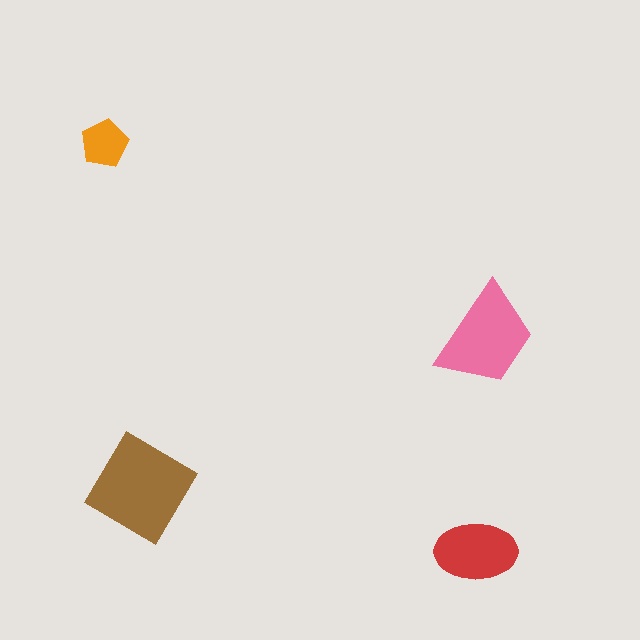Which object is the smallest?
The orange pentagon.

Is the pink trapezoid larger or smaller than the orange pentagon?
Larger.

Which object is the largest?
The brown diamond.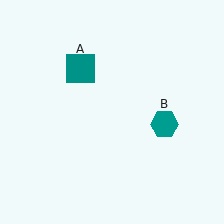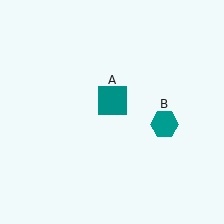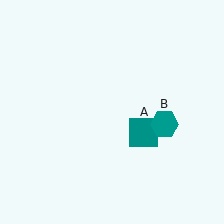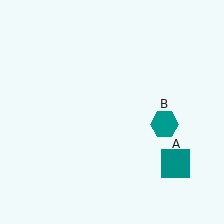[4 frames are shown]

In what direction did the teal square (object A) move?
The teal square (object A) moved down and to the right.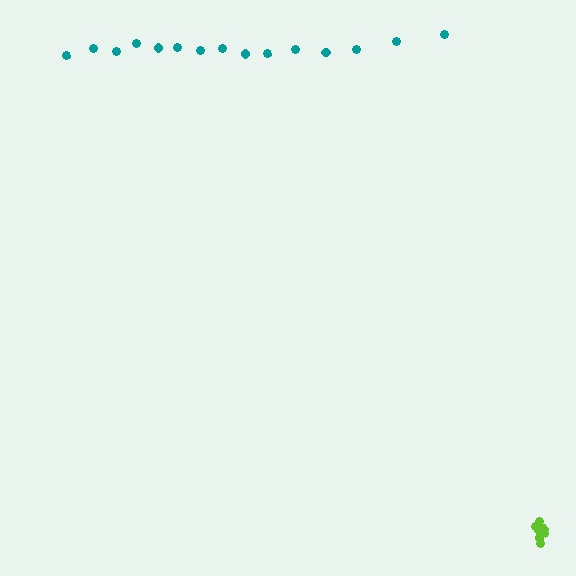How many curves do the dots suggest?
There are 2 distinct paths.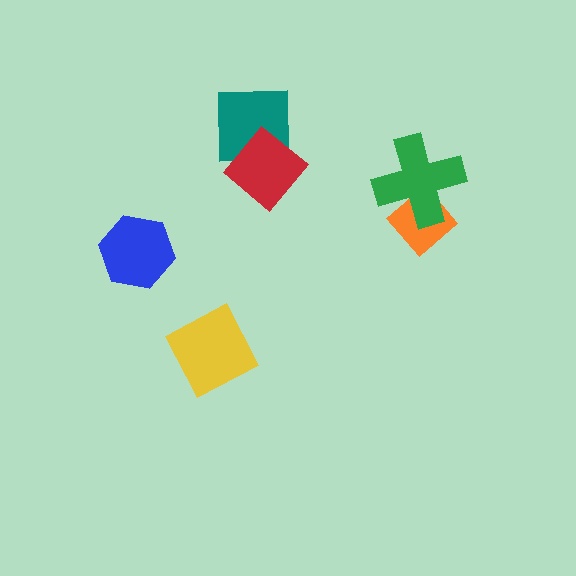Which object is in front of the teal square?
The red diamond is in front of the teal square.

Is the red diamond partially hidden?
No, no other shape covers it.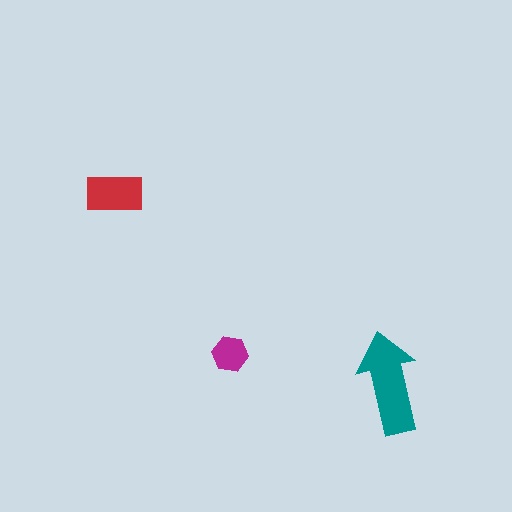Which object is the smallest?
The magenta hexagon.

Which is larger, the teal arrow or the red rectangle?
The teal arrow.